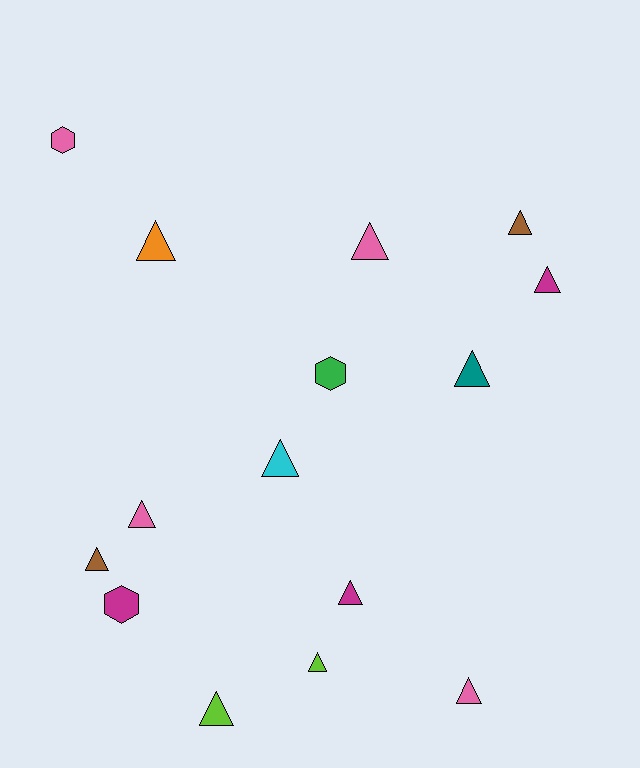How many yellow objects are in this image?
There are no yellow objects.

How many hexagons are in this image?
There are 3 hexagons.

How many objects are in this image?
There are 15 objects.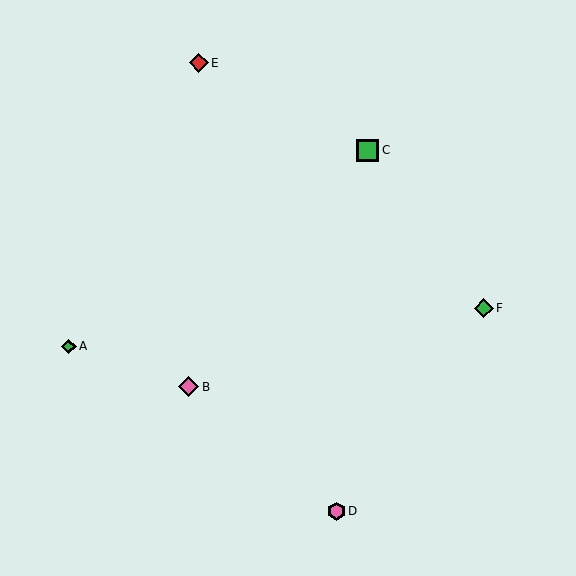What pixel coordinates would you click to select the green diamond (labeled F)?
Click at (484, 308) to select the green diamond F.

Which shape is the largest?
The green square (labeled C) is the largest.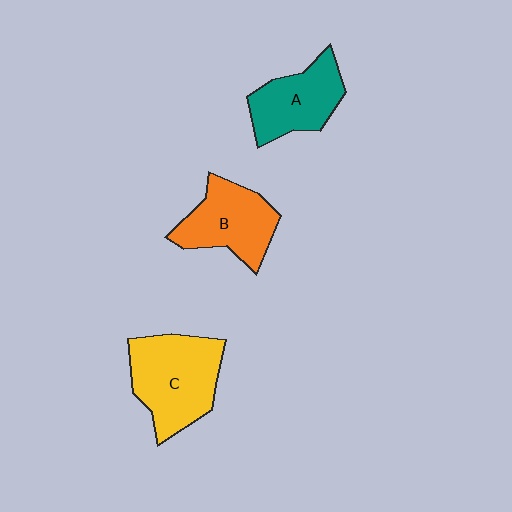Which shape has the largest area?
Shape C (yellow).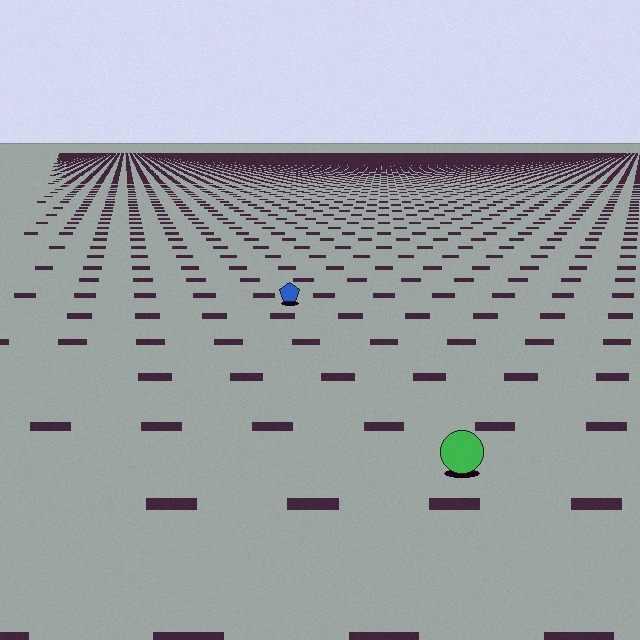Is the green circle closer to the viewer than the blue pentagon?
Yes. The green circle is closer — you can tell from the texture gradient: the ground texture is coarser near it.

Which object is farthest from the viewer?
The blue pentagon is farthest from the viewer. It appears smaller and the ground texture around it is denser.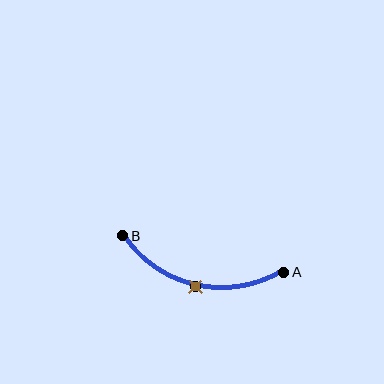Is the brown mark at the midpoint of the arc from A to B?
Yes. The brown mark lies on the arc at equal arc-length from both A and B — it is the arc midpoint.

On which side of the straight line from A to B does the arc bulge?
The arc bulges below the straight line connecting A and B.